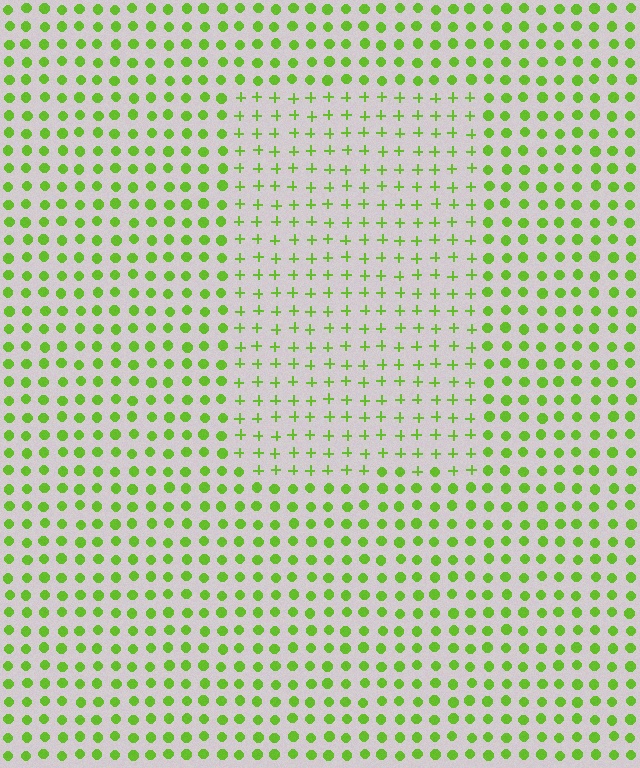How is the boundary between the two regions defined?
The boundary is defined by a change in element shape: plus signs inside vs. circles outside. All elements share the same color and spacing.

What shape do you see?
I see a rectangle.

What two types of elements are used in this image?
The image uses plus signs inside the rectangle region and circles outside it.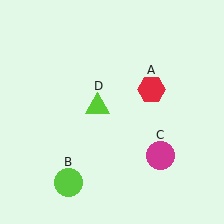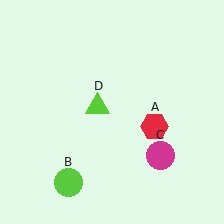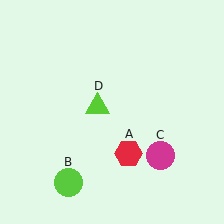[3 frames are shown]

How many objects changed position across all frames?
1 object changed position: red hexagon (object A).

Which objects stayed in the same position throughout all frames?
Lime circle (object B) and magenta circle (object C) and lime triangle (object D) remained stationary.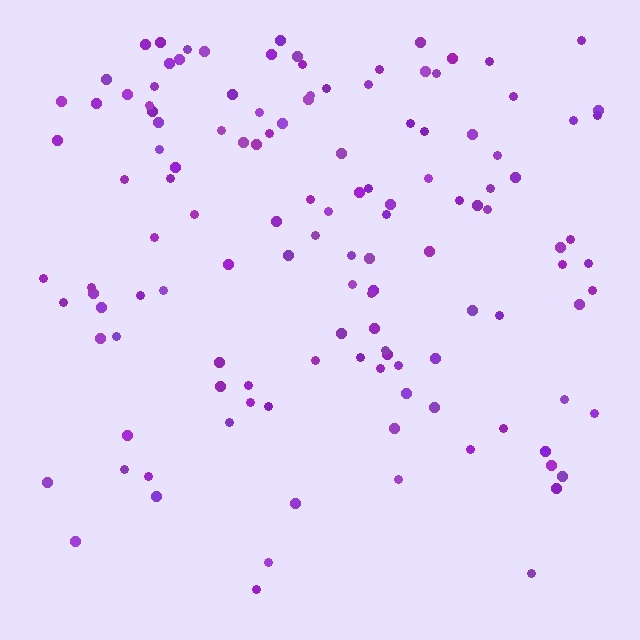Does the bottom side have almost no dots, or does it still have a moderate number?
Still a moderate number, just noticeably fewer than the top.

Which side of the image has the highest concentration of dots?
The top.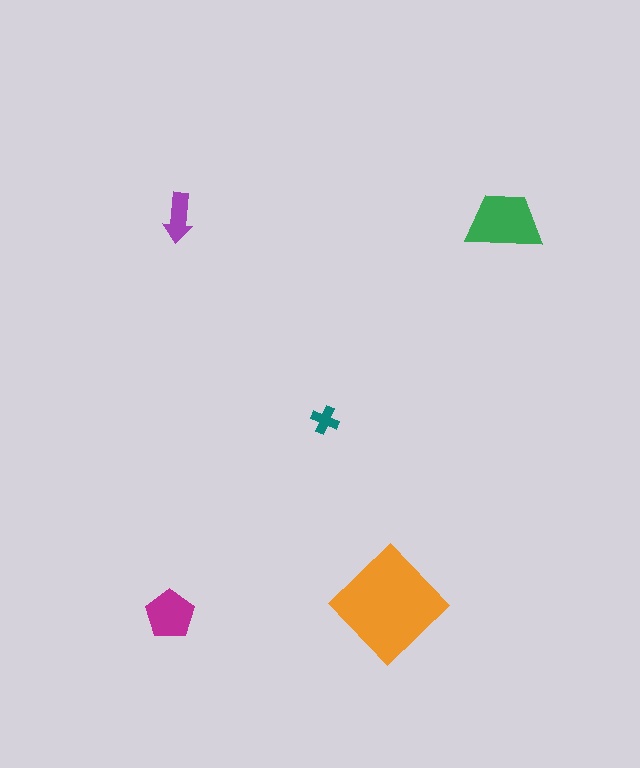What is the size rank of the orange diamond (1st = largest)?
1st.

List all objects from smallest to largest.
The teal cross, the purple arrow, the magenta pentagon, the green trapezoid, the orange diamond.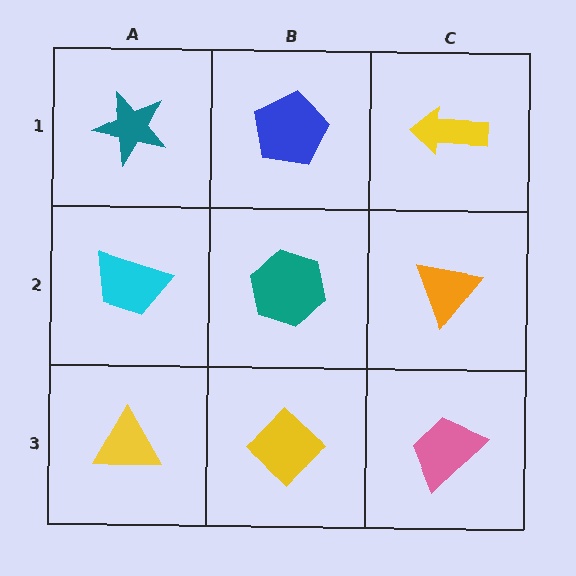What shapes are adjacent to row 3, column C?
An orange triangle (row 2, column C), a yellow diamond (row 3, column B).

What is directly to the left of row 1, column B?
A teal star.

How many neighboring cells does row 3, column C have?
2.